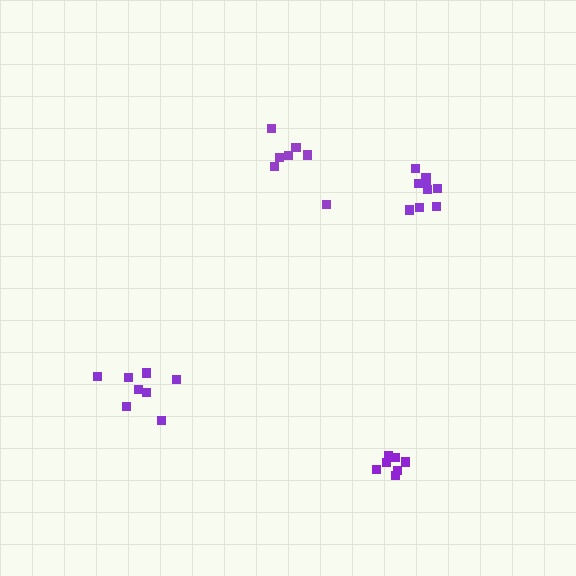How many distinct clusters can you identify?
There are 4 distinct clusters.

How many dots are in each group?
Group 1: 8 dots, Group 2: 7 dots, Group 3: 9 dots, Group 4: 8 dots (32 total).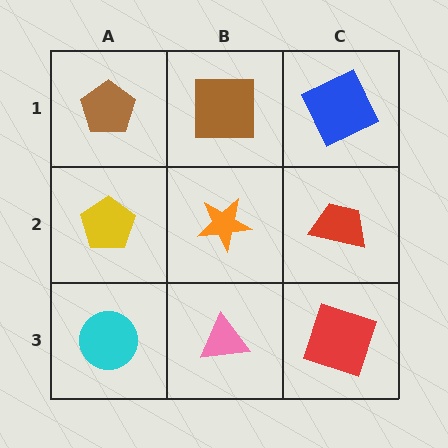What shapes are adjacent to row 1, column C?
A red trapezoid (row 2, column C), a brown square (row 1, column B).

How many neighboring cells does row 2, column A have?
3.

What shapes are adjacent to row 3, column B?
An orange star (row 2, column B), a cyan circle (row 3, column A), a red square (row 3, column C).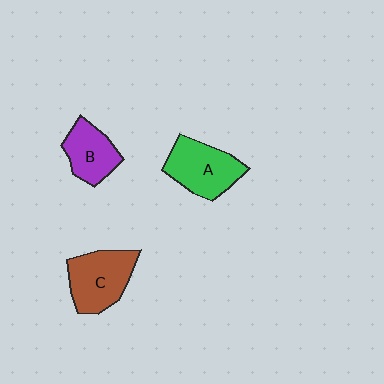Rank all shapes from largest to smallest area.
From largest to smallest: C (brown), A (green), B (purple).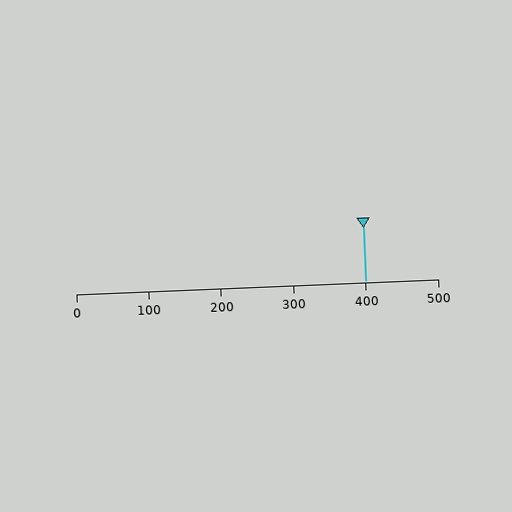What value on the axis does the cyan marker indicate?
The marker indicates approximately 400.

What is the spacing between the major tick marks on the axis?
The major ticks are spaced 100 apart.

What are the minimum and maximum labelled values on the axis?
The axis runs from 0 to 500.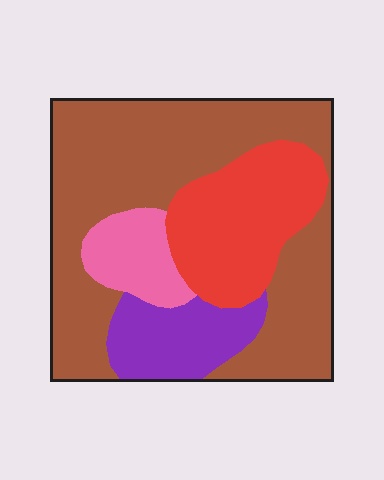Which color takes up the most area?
Brown, at roughly 55%.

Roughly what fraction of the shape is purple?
Purple covers around 15% of the shape.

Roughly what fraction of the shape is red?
Red covers about 20% of the shape.